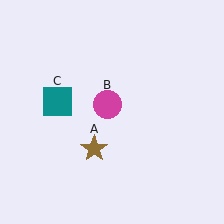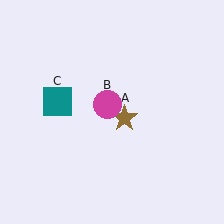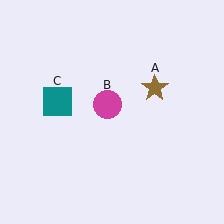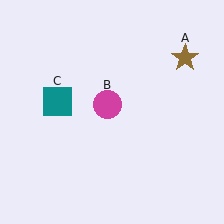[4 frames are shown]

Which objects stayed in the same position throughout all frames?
Magenta circle (object B) and teal square (object C) remained stationary.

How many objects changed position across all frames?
1 object changed position: brown star (object A).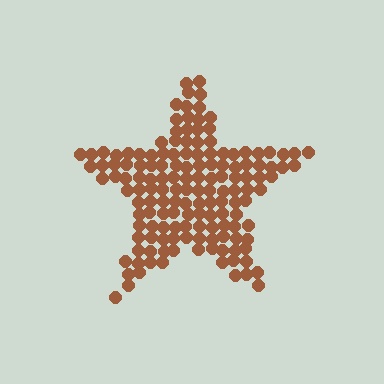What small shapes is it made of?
It is made of small circles.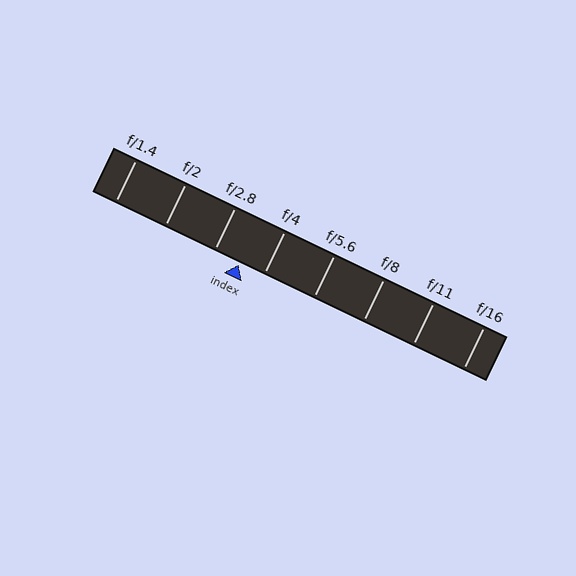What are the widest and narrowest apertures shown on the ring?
The widest aperture shown is f/1.4 and the narrowest is f/16.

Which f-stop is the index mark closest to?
The index mark is closest to f/4.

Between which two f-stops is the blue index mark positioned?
The index mark is between f/2.8 and f/4.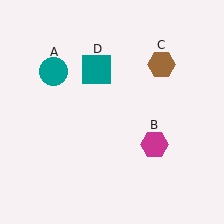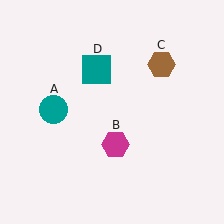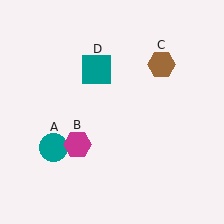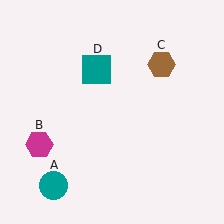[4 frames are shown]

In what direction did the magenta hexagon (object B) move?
The magenta hexagon (object B) moved left.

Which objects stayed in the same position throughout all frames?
Brown hexagon (object C) and teal square (object D) remained stationary.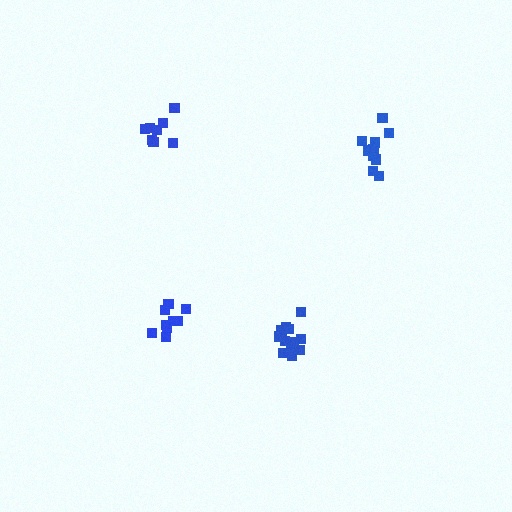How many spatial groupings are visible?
There are 4 spatial groupings.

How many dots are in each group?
Group 1: 12 dots, Group 2: 8 dots, Group 3: 14 dots, Group 4: 9 dots (43 total).